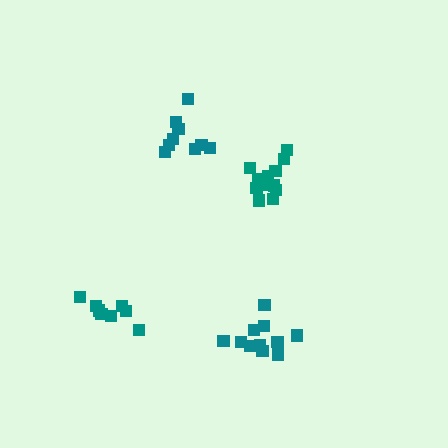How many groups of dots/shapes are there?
There are 4 groups.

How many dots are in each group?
Group 1: 11 dots, Group 2: 12 dots, Group 3: 8 dots, Group 4: 9 dots (40 total).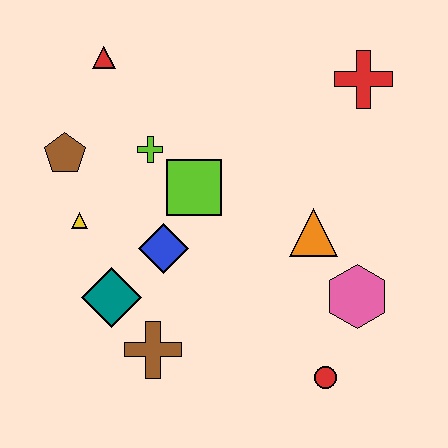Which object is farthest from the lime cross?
The red circle is farthest from the lime cross.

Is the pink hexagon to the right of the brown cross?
Yes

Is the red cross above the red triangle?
No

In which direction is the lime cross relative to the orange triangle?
The lime cross is to the left of the orange triangle.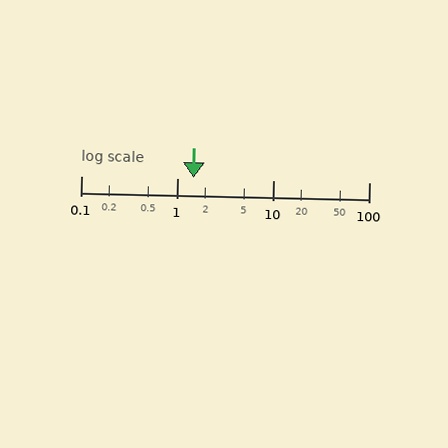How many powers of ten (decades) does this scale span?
The scale spans 3 decades, from 0.1 to 100.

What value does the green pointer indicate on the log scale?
The pointer indicates approximately 1.5.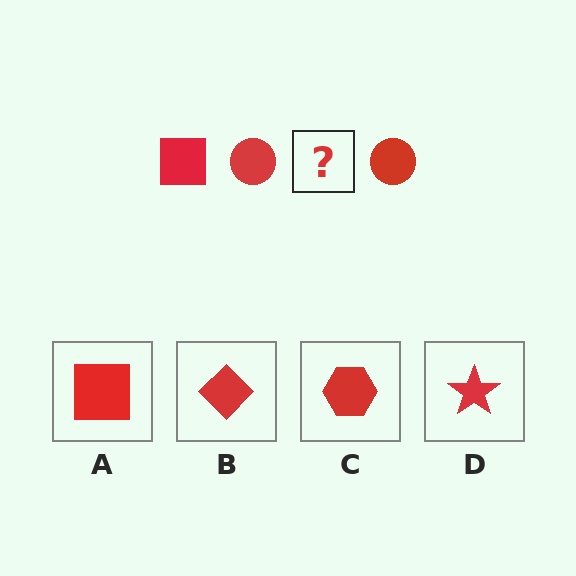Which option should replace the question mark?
Option A.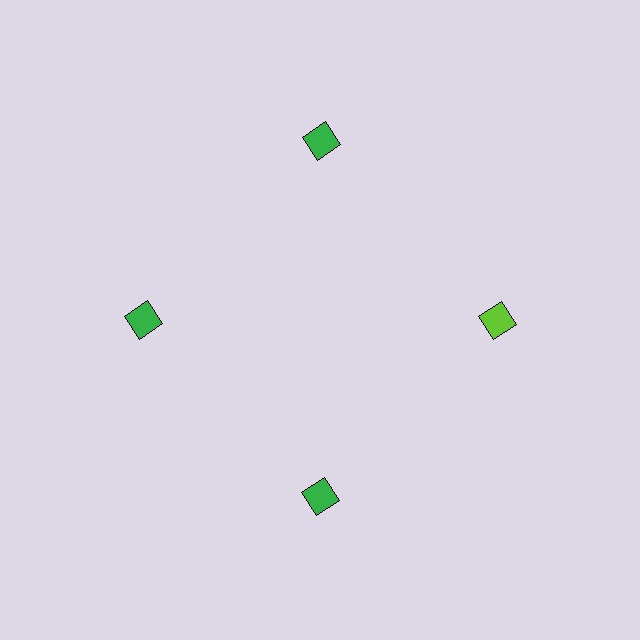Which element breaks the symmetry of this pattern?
The lime diamond at roughly the 3 o'clock position breaks the symmetry. All other shapes are green diamonds.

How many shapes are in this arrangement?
There are 4 shapes arranged in a ring pattern.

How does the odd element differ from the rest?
It has a different color: lime instead of green.